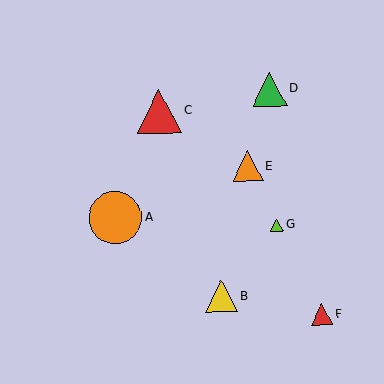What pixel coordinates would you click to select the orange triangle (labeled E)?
Click at (248, 166) to select the orange triangle E.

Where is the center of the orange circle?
The center of the orange circle is at (115, 218).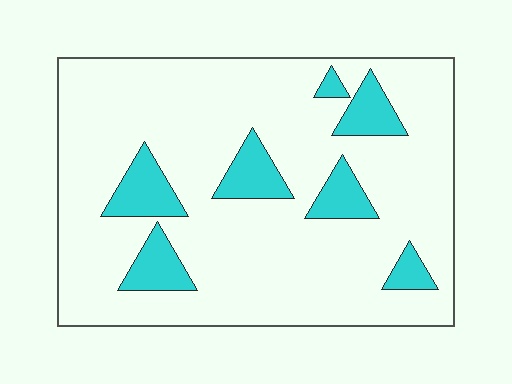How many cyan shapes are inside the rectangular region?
7.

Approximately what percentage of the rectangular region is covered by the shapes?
Approximately 15%.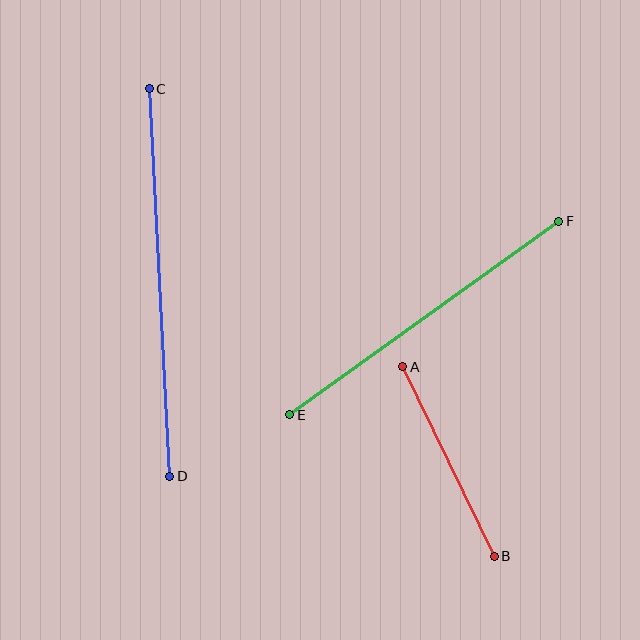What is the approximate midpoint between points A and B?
The midpoint is at approximately (448, 461) pixels.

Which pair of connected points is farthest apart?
Points C and D are farthest apart.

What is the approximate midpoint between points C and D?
The midpoint is at approximately (159, 282) pixels.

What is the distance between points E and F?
The distance is approximately 331 pixels.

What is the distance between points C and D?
The distance is approximately 388 pixels.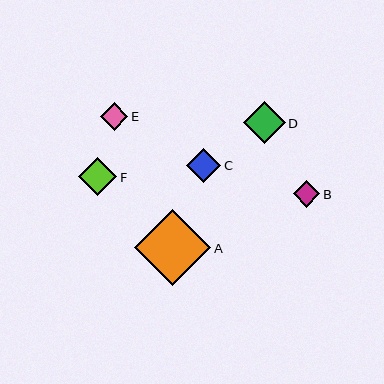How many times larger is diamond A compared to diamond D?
Diamond A is approximately 1.8 times the size of diamond D.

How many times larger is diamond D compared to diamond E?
Diamond D is approximately 1.5 times the size of diamond E.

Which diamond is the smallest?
Diamond B is the smallest with a size of approximately 27 pixels.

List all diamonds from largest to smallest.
From largest to smallest: A, D, F, C, E, B.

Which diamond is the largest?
Diamond A is the largest with a size of approximately 76 pixels.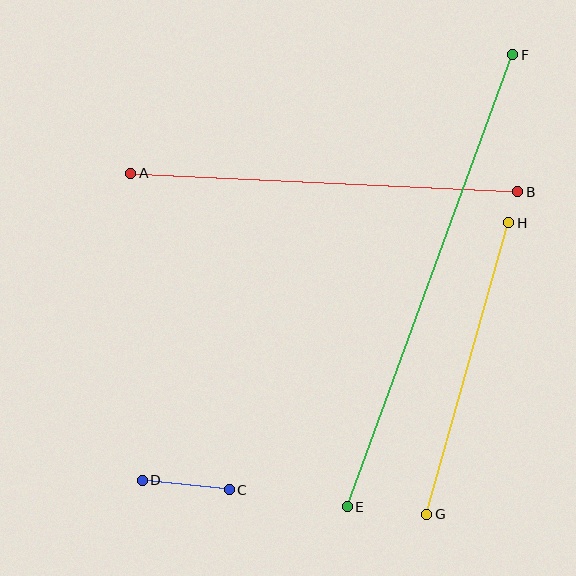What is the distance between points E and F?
The distance is approximately 481 pixels.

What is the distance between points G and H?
The distance is approximately 303 pixels.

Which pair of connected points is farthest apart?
Points E and F are farthest apart.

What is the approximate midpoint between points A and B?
The midpoint is at approximately (324, 183) pixels.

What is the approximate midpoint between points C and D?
The midpoint is at approximately (186, 485) pixels.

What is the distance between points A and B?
The distance is approximately 388 pixels.